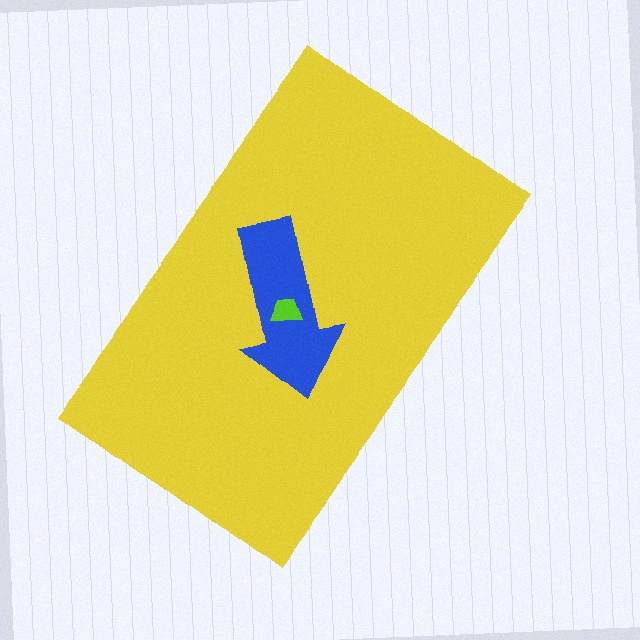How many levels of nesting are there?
3.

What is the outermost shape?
The yellow rectangle.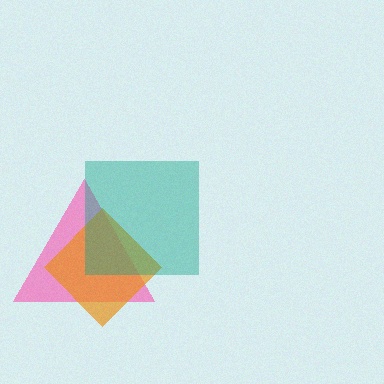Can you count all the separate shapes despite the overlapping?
Yes, there are 3 separate shapes.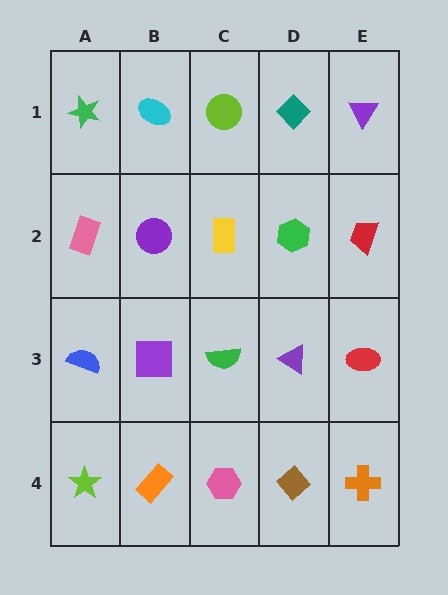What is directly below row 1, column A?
A pink rectangle.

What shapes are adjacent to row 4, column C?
A green semicircle (row 3, column C), an orange rectangle (row 4, column B), a brown diamond (row 4, column D).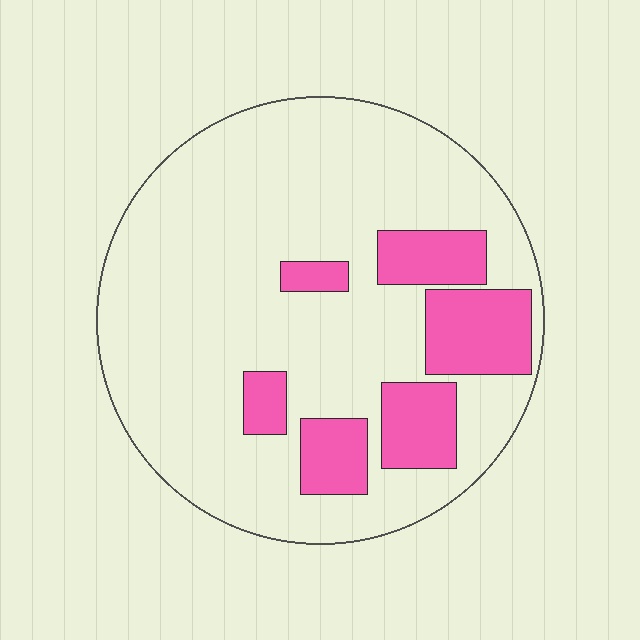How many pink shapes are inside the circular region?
6.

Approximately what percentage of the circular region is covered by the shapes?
Approximately 20%.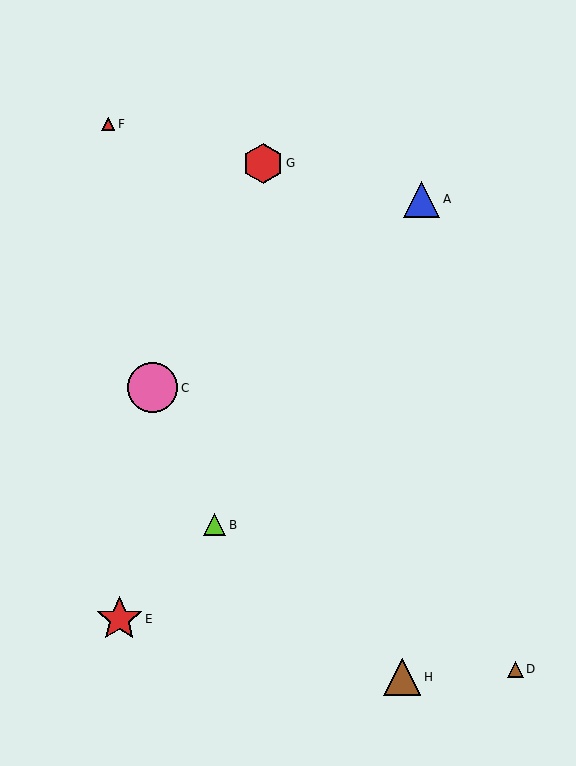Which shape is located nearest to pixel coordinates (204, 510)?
The lime triangle (labeled B) at (214, 525) is nearest to that location.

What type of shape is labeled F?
Shape F is a red triangle.